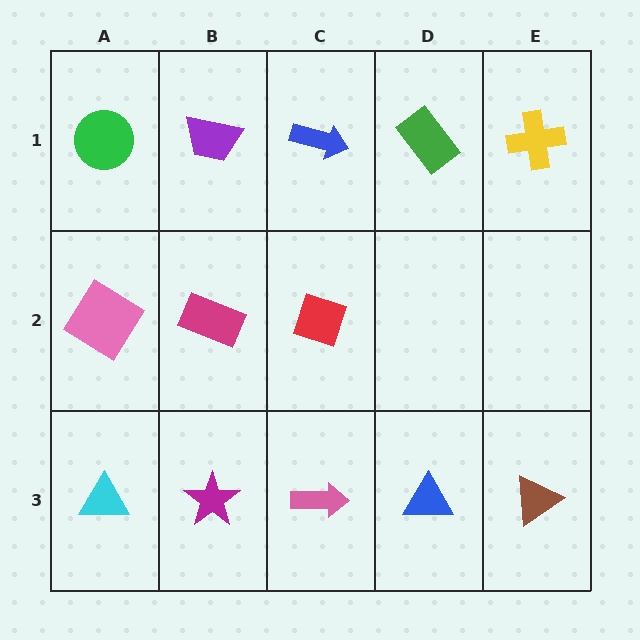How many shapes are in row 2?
3 shapes.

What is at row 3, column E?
A brown triangle.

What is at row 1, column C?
A blue arrow.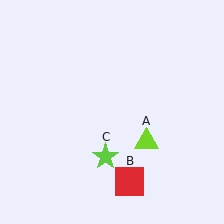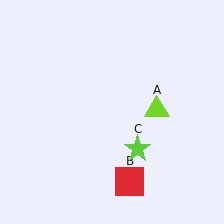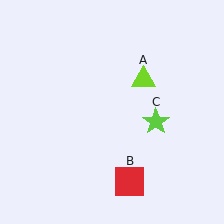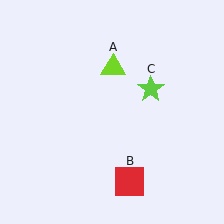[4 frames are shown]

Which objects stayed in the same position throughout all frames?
Red square (object B) remained stationary.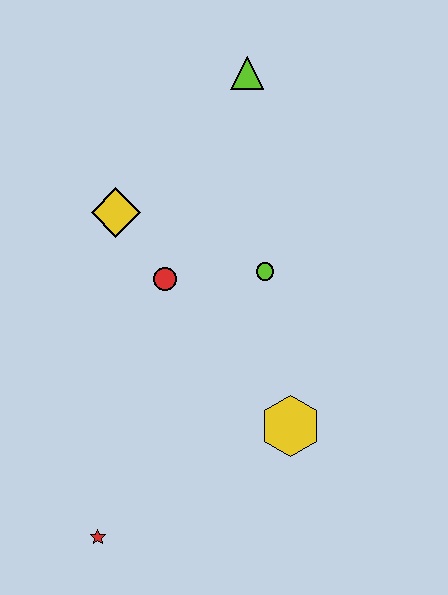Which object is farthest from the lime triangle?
The red star is farthest from the lime triangle.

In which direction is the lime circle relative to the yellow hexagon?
The lime circle is above the yellow hexagon.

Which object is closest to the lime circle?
The red circle is closest to the lime circle.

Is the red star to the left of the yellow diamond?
Yes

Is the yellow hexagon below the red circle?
Yes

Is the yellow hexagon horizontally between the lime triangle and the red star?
No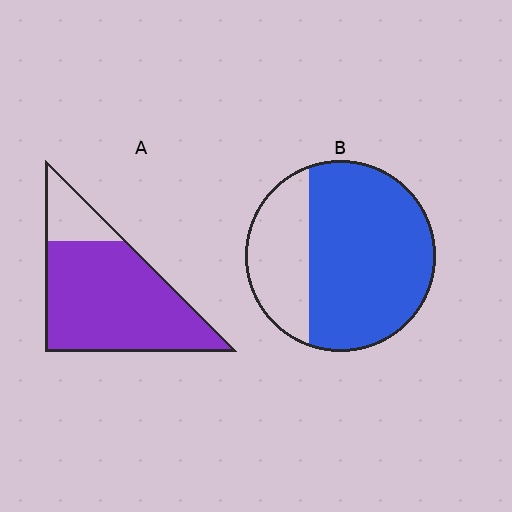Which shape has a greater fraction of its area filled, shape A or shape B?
Shape A.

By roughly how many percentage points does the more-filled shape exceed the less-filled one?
By roughly 10 percentage points (A over B).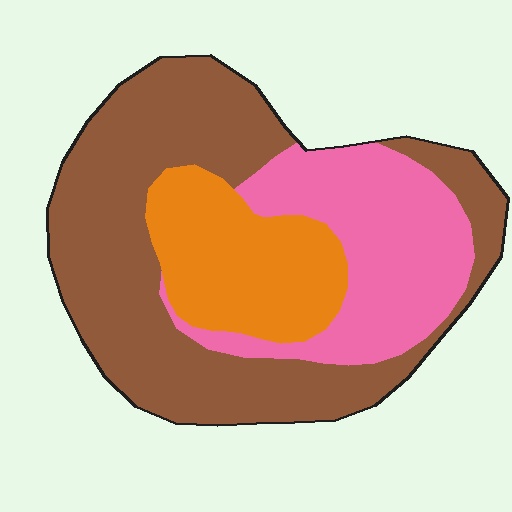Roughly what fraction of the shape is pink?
Pink covers about 25% of the shape.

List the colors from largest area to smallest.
From largest to smallest: brown, pink, orange.